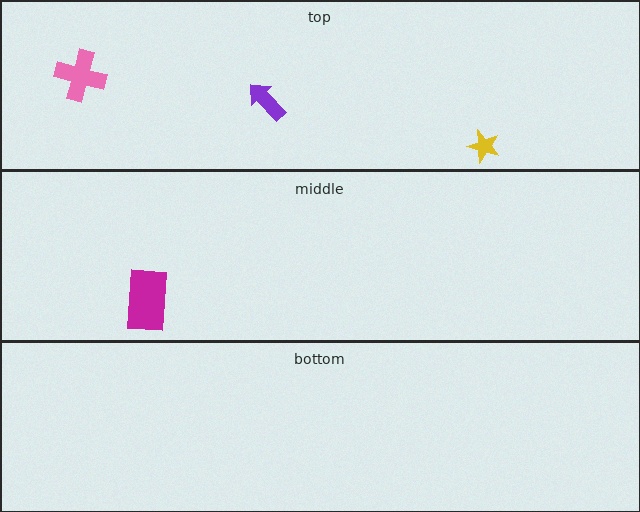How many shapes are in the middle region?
1.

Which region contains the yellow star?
The top region.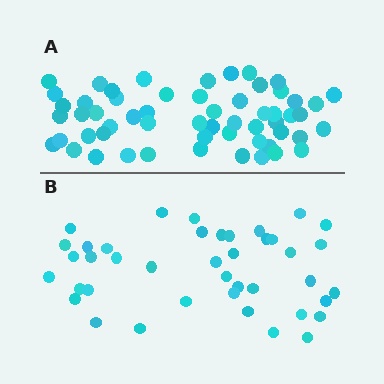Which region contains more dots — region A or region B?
Region A (the top region) has more dots.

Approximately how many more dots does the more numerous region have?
Region A has approximately 15 more dots than region B.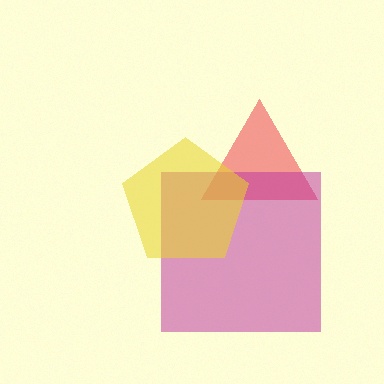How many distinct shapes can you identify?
There are 3 distinct shapes: a red triangle, a magenta square, a yellow pentagon.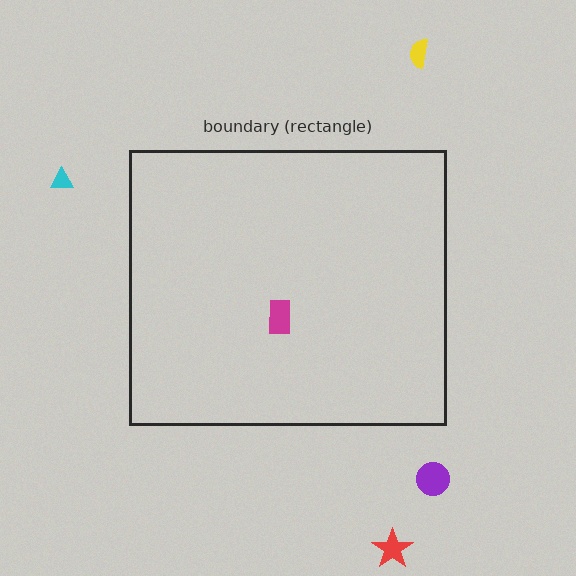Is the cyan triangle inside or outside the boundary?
Outside.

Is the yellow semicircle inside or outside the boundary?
Outside.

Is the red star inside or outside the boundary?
Outside.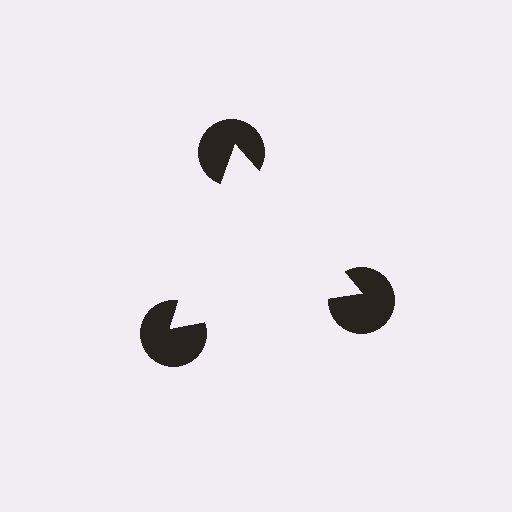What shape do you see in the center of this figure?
An illusory triangle — its edges are inferred from the aligned wedge cuts in the pac-man discs, not physically drawn.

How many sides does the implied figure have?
3 sides.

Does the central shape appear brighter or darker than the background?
It typically appears slightly brighter than the background, even though no actual brightness change is drawn.